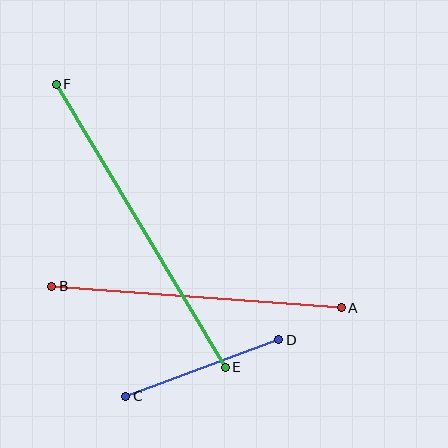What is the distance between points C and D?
The distance is approximately 163 pixels.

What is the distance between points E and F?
The distance is approximately 329 pixels.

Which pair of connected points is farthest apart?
Points E and F are farthest apart.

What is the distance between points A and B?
The distance is approximately 290 pixels.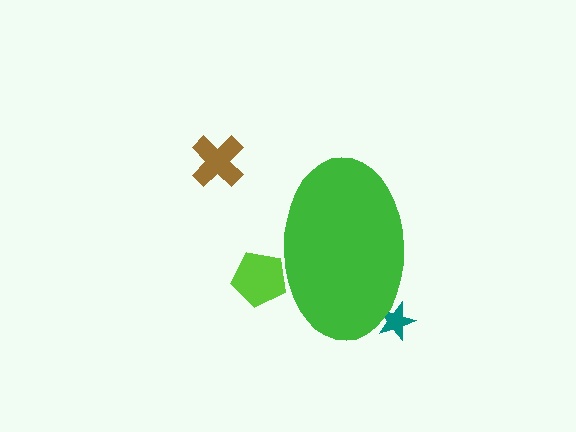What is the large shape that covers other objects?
A green ellipse.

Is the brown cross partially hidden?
No, the brown cross is fully visible.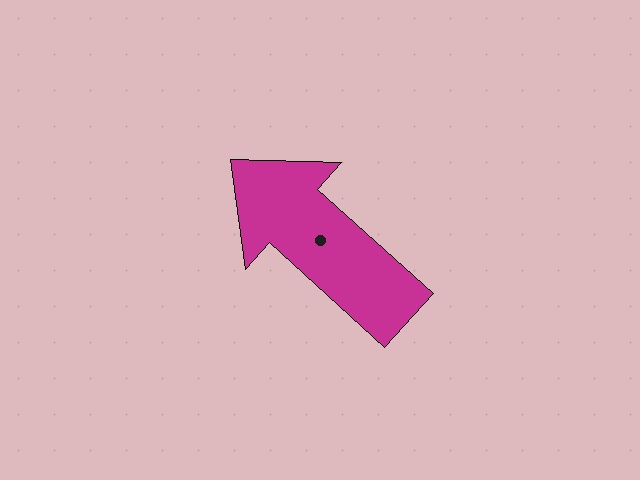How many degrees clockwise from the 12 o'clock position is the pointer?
Approximately 312 degrees.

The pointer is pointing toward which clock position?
Roughly 10 o'clock.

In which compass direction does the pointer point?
Northwest.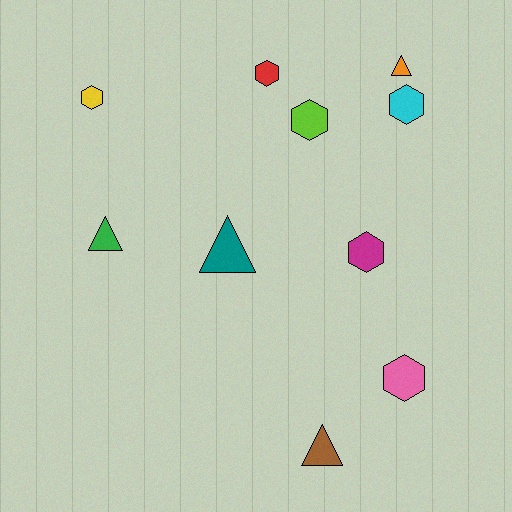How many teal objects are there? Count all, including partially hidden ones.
There is 1 teal object.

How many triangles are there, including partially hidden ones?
There are 4 triangles.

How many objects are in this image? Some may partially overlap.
There are 10 objects.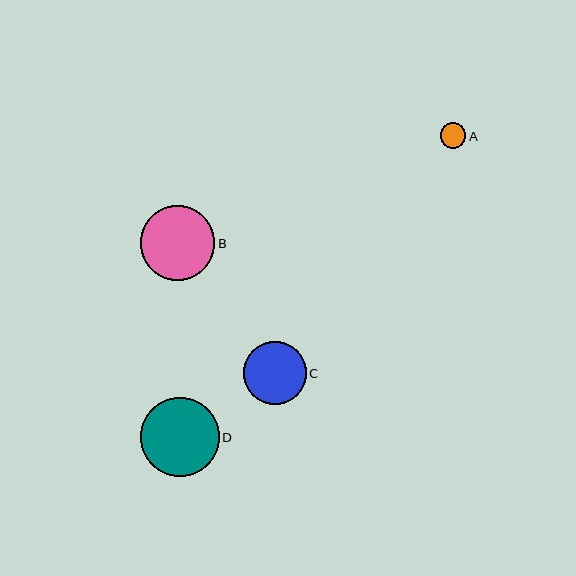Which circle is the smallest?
Circle A is the smallest with a size of approximately 26 pixels.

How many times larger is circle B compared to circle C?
Circle B is approximately 1.2 times the size of circle C.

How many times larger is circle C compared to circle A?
Circle C is approximately 2.4 times the size of circle A.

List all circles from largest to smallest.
From largest to smallest: D, B, C, A.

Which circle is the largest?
Circle D is the largest with a size of approximately 79 pixels.